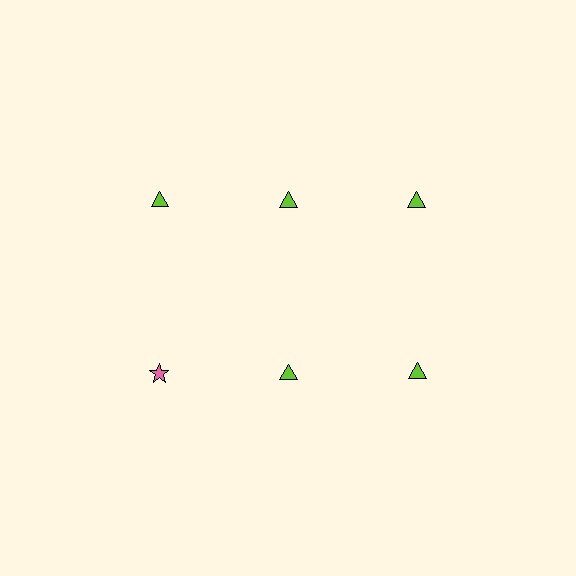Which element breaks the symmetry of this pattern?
The pink star in the second row, leftmost column breaks the symmetry. All other shapes are lime triangles.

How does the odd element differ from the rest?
It differs in both color (pink instead of lime) and shape (star instead of triangle).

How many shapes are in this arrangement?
There are 6 shapes arranged in a grid pattern.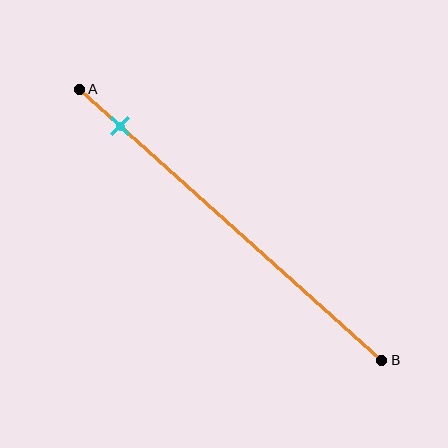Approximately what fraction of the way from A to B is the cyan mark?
The cyan mark is approximately 15% of the way from A to B.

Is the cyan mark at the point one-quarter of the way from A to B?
No, the mark is at about 15% from A, not at the 25% one-quarter point.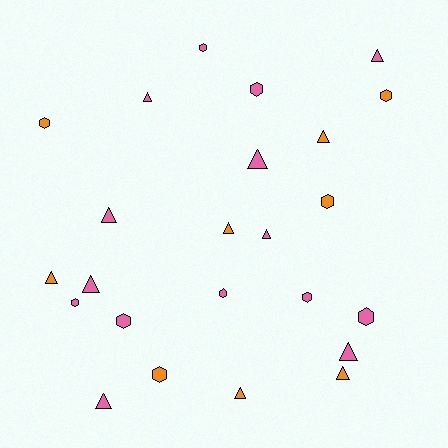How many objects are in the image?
There are 24 objects.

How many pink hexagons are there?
There are 7 pink hexagons.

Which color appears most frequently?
Pink, with 15 objects.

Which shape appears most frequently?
Triangle, with 13 objects.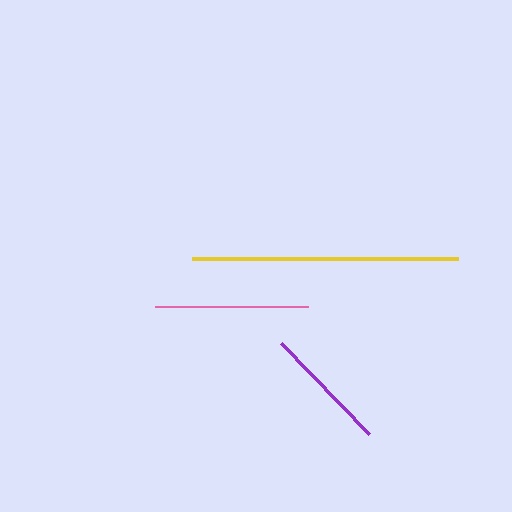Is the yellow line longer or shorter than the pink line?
The yellow line is longer than the pink line.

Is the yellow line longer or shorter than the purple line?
The yellow line is longer than the purple line.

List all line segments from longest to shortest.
From longest to shortest: yellow, pink, purple.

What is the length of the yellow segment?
The yellow segment is approximately 266 pixels long.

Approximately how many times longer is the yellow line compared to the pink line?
The yellow line is approximately 1.7 times the length of the pink line.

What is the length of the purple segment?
The purple segment is approximately 126 pixels long.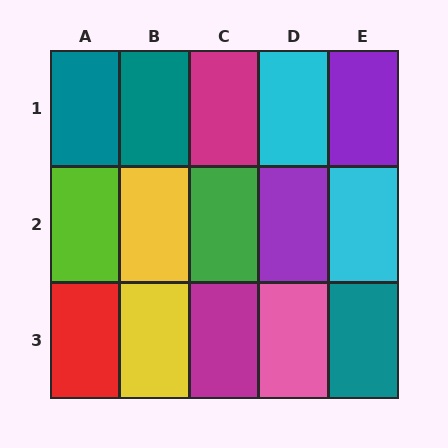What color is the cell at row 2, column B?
Yellow.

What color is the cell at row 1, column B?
Teal.